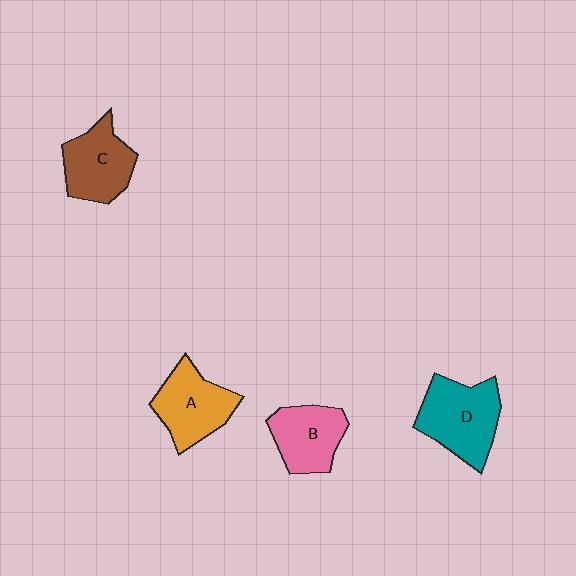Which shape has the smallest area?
Shape B (pink).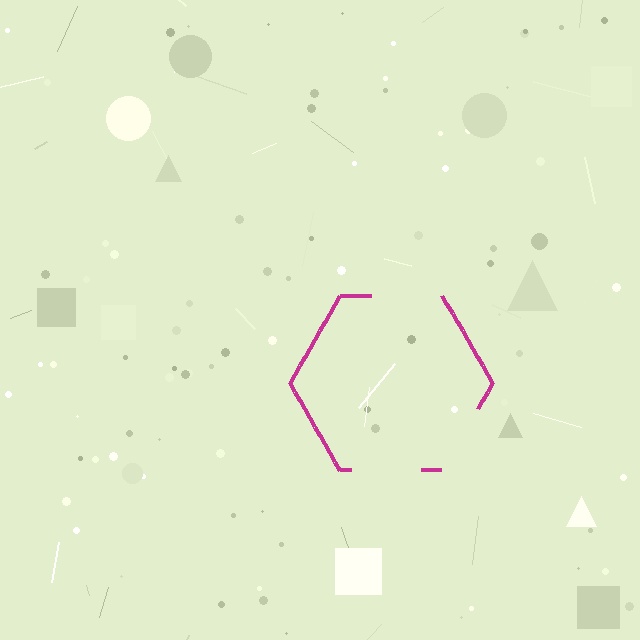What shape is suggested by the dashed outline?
The dashed outline suggests a hexagon.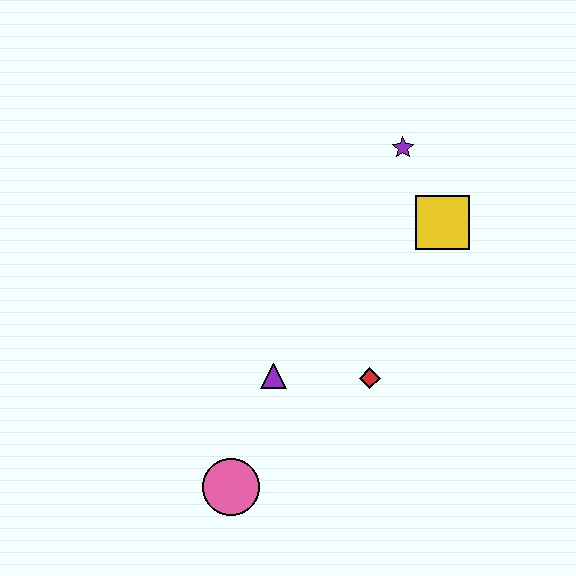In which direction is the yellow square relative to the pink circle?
The yellow square is above the pink circle.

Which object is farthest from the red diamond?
The purple star is farthest from the red diamond.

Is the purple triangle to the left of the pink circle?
No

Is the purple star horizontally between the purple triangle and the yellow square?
Yes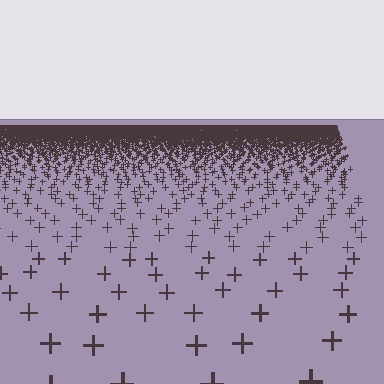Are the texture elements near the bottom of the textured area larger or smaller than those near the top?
Larger. Near the bottom, elements are closer to the viewer and appear at a bigger on-screen size.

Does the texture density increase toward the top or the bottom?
Density increases toward the top.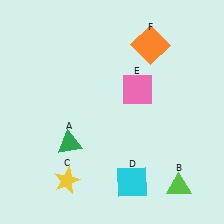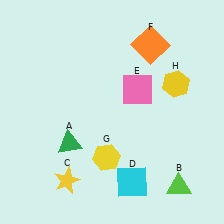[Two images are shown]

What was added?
A yellow hexagon (G), a yellow hexagon (H) were added in Image 2.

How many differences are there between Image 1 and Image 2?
There are 2 differences between the two images.